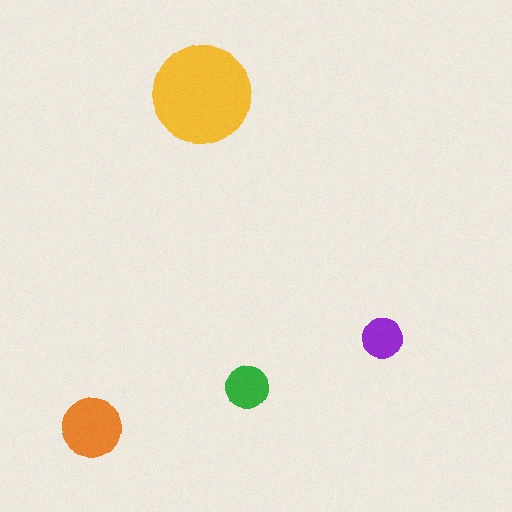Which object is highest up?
The yellow circle is topmost.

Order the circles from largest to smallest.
the yellow one, the orange one, the green one, the purple one.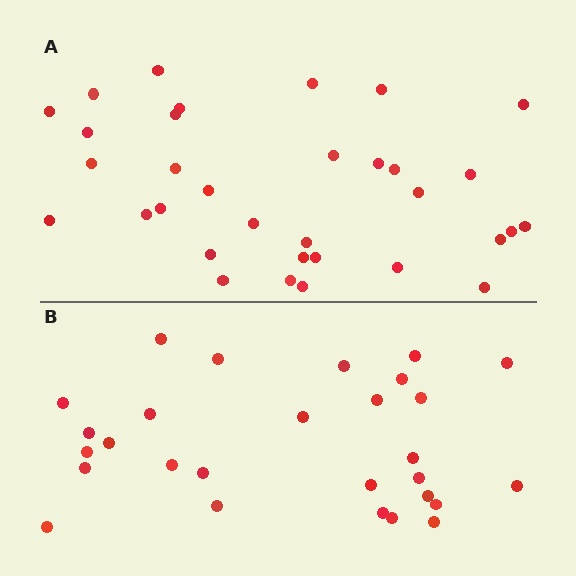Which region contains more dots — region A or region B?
Region A (the top region) has more dots.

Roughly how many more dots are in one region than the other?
Region A has about 5 more dots than region B.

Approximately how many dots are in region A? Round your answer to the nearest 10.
About 30 dots. (The exact count is 33, which rounds to 30.)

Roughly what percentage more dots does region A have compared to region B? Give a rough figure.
About 20% more.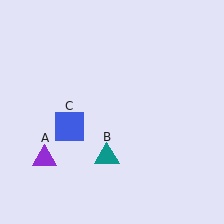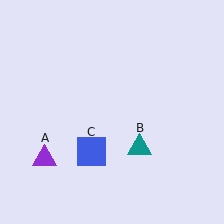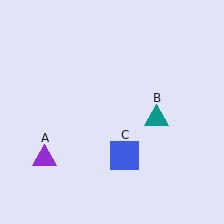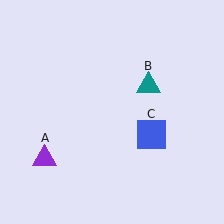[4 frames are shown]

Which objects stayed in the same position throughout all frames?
Purple triangle (object A) remained stationary.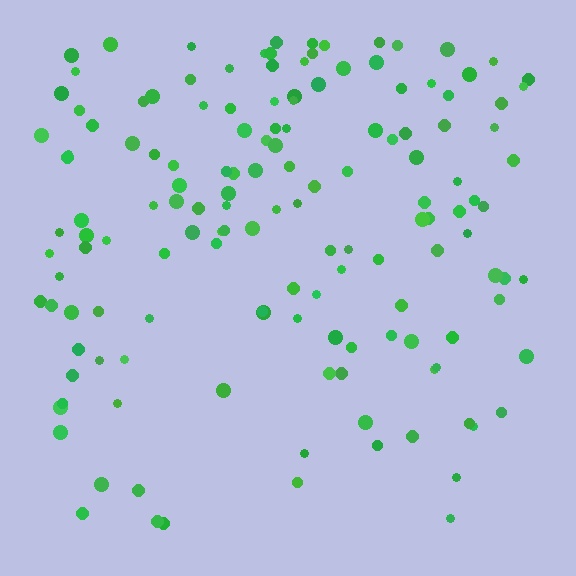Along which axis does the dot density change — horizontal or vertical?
Vertical.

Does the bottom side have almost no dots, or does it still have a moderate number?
Still a moderate number, just noticeably fewer than the top.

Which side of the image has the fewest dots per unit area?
The bottom.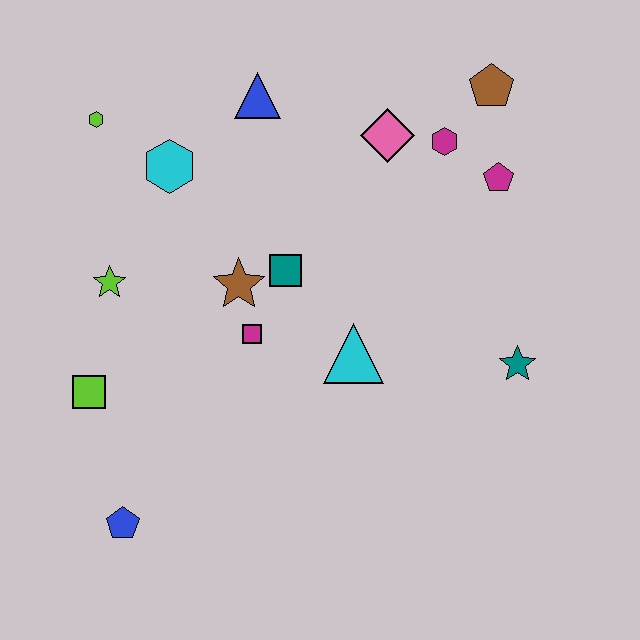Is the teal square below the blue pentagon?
No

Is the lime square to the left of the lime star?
Yes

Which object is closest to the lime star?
The lime square is closest to the lime star.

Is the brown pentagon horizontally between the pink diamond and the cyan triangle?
No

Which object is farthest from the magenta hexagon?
The blue pentagon is farthest from the magenta hexagon.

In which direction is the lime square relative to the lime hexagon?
The lime square is below the lime hexagon.